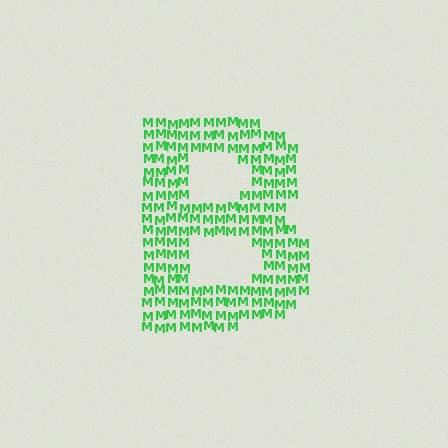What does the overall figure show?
The overall figure shows the letter B.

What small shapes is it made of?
It is made of small letter M's.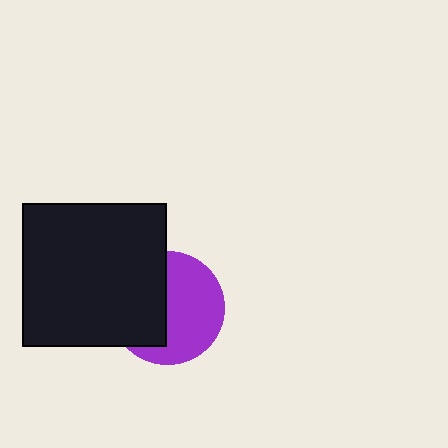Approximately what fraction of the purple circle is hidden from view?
Roughly 45% of the purple circle is hidden behind the black square.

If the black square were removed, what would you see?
You would see the complete purple circle.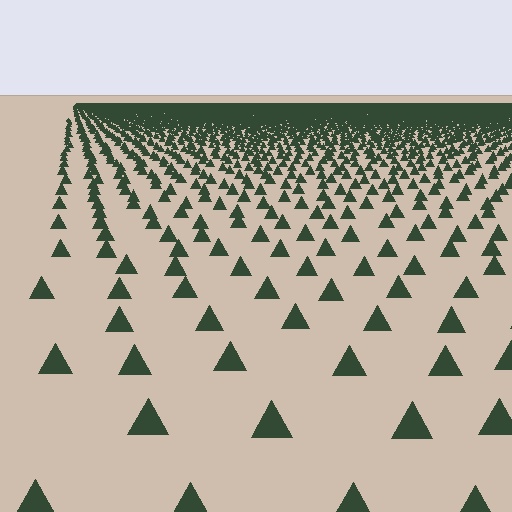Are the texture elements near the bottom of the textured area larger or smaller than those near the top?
Larger. Near the bottom, elements are closer to the viewer and appear at a bigger on-screen size.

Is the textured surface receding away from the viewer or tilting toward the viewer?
The surface is receding away from the viewer. Texture elements get smaller and denser toward the top.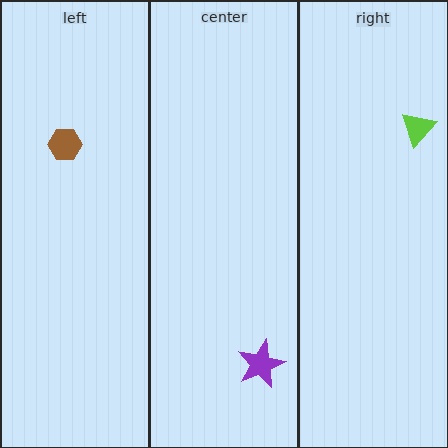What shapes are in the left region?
The brown hexagon.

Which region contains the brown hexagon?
The left region.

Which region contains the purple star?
The center region.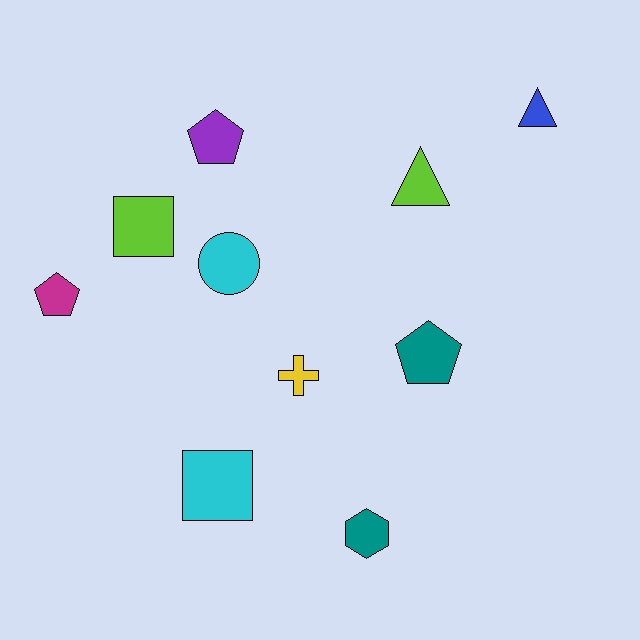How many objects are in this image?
There are 10 objects.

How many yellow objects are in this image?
There is 1 yellow object.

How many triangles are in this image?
There are 2 triangles.